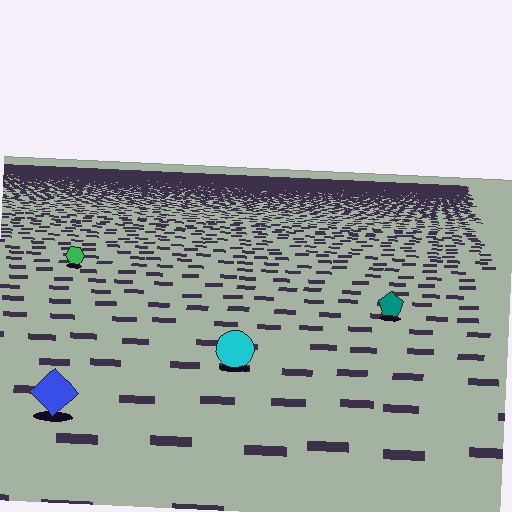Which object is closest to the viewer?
The blue diamond is closest. The texture marks near it are larger and more spread out.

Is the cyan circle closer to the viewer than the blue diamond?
No. The blue diamond is closer — you can tell from the texture gradient: the ground texture is coarser near it.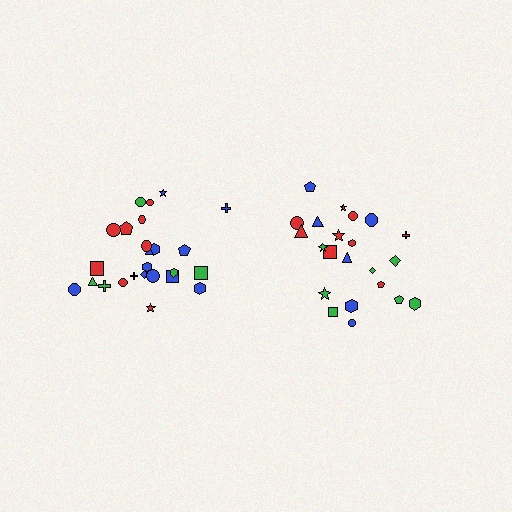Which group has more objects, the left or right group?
The left group.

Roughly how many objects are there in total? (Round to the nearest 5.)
Roughly 45 objects in total.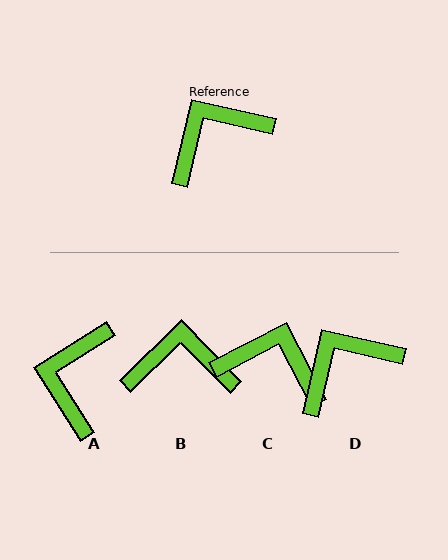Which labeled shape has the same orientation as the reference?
D.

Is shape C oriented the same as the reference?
No, it is off by about 50 degrees.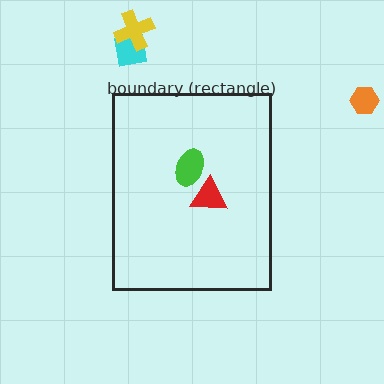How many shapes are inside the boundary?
2 inside, 3 outside.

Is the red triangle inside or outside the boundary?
Inside.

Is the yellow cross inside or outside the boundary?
Outside.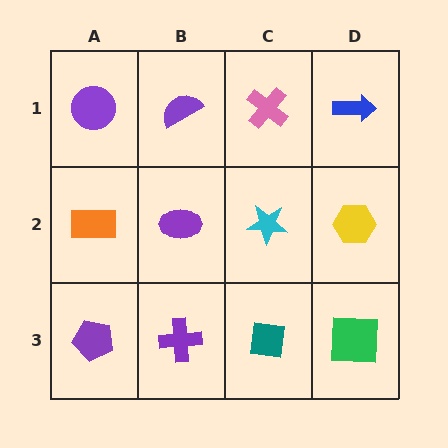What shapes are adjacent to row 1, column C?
A cyan star (row 2, column C), a purple semicircle (row 1, column B), a blue arrow (row 1, column D).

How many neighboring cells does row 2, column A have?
3.